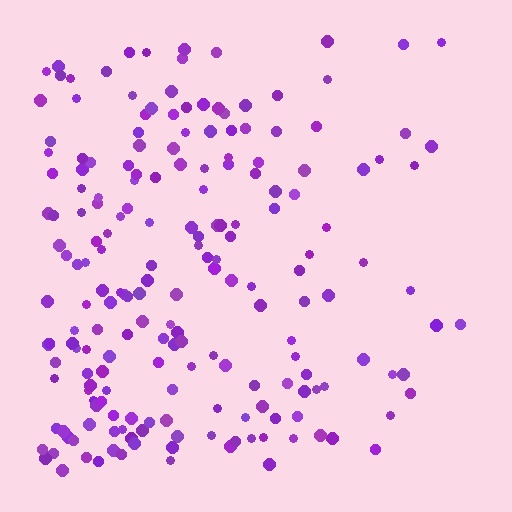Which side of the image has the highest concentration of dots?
The left.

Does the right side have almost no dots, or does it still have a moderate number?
Still a moderate number, just noticeably fewer than the left.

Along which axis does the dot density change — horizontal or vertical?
Horizontal.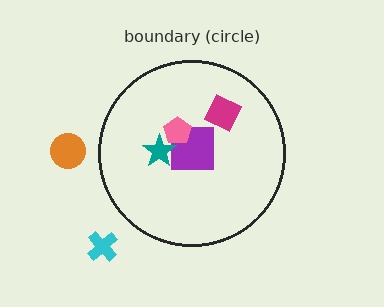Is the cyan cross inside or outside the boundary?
Outside.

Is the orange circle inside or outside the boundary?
Outside.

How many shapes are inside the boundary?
4 inside, 2 outside.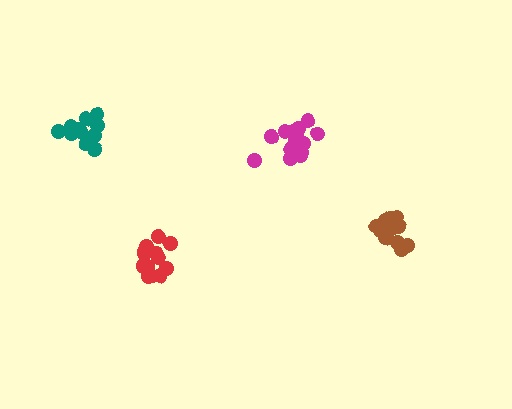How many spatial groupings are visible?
There are 4 spatial groupings.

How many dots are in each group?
Group 1: 14 dots, Group 2: 14 dots, Group 3: 14 dots, Group 4: 12 dots (54 total).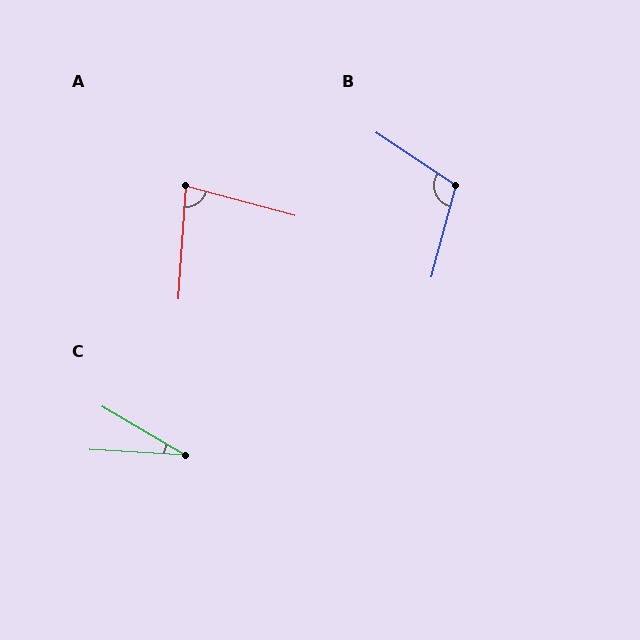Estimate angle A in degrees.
Approximately 79 degrees.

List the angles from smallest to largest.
C (27°), A (79°), B (108°).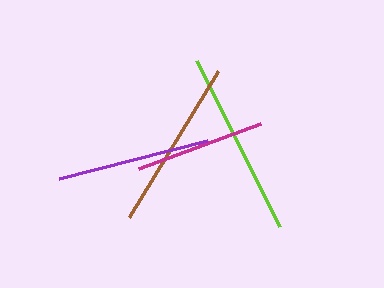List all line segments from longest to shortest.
From longest to shortest: lime, brown, purple, magenta.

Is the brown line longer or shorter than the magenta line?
The brown line is longer than the magenta line.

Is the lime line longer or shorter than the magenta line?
The lime line is longer than the magenta line.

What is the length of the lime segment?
The lime segment is approximately 185 pixels long.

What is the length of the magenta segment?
The magenta segment is approximately 130 pixels long.